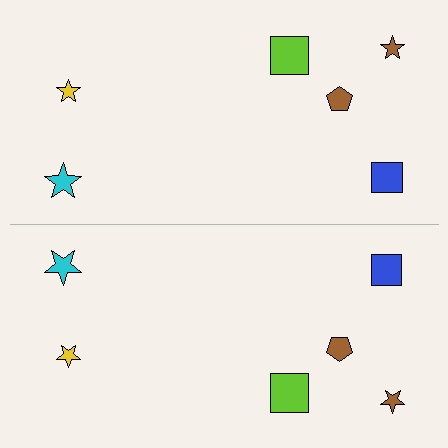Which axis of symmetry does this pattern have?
The pattern has a horizontal axis of symmetry running through the center of the image.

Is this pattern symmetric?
Yes, this pattern has bilateral (reflection) symmetry.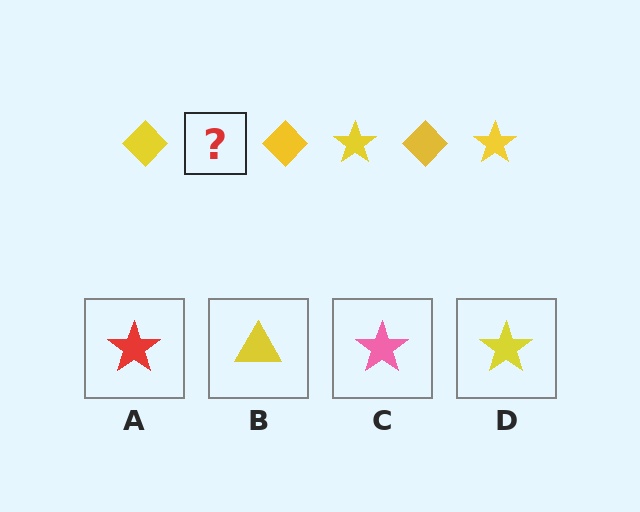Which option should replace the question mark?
Option D.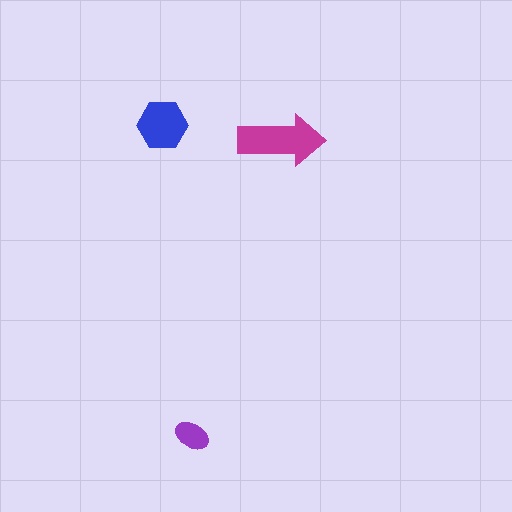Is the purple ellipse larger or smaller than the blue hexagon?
Smaller.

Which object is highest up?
The blue hexagon is topmost.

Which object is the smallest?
The purple ellipse.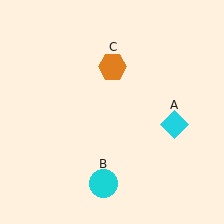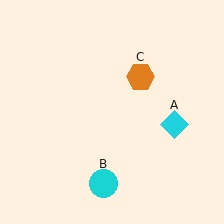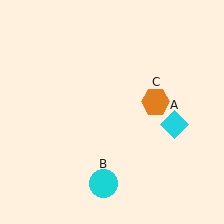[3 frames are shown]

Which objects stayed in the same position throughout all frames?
Cyan diamond (object A) and cyan circle (object B) remained stationary.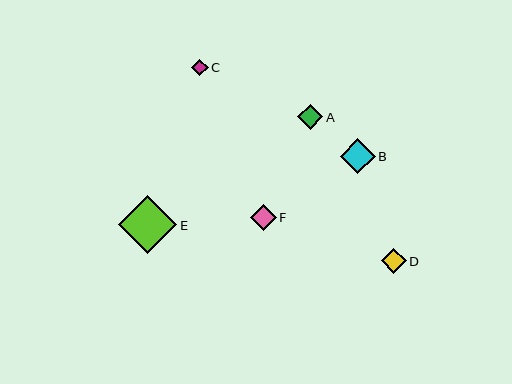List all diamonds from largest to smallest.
From largest to smallest: E, B, F, A, D, C.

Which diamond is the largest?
Diamond E is the largest with a size of approximately 58 pixels.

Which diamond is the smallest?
Diamond C is the smallest with a size of approximately 17 pixels.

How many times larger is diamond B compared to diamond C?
Diamond B is approximately 2.1 times the size of diamond C.